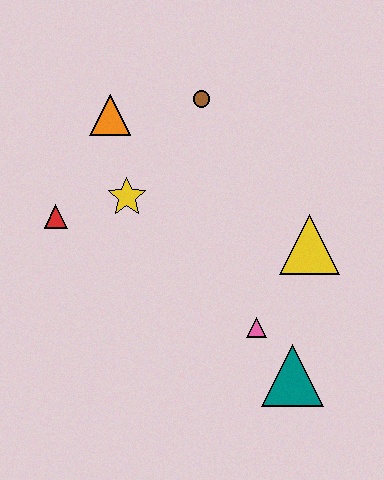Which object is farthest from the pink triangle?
The orange triangle is farthest from the pink triangle.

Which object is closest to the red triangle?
The yellow star is closest to the red triangle.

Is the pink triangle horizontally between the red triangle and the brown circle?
No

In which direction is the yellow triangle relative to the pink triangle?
The yellow triangle is above the pink triangle.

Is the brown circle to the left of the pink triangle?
Yes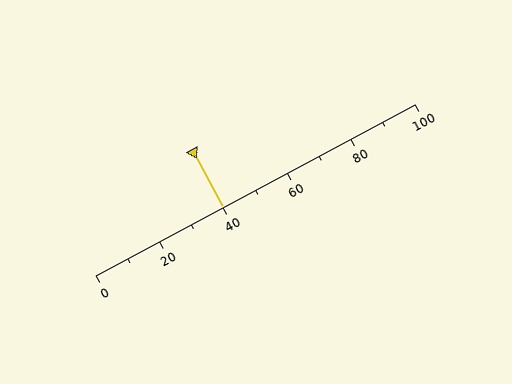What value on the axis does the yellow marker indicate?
The marker indicates approximately 40.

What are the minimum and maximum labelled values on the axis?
The axis runs from 0 to 100.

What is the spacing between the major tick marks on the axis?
The major ticks are spaced 20 apart.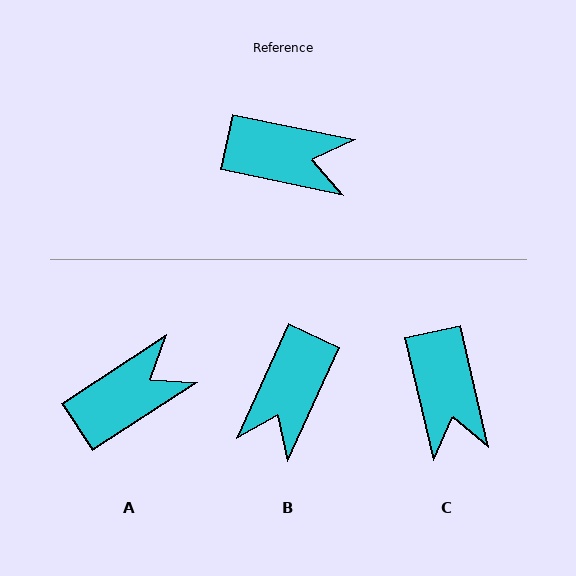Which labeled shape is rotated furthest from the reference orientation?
B, about 103 degrees away.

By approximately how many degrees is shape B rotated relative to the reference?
Approximately 103 degrees clockwise.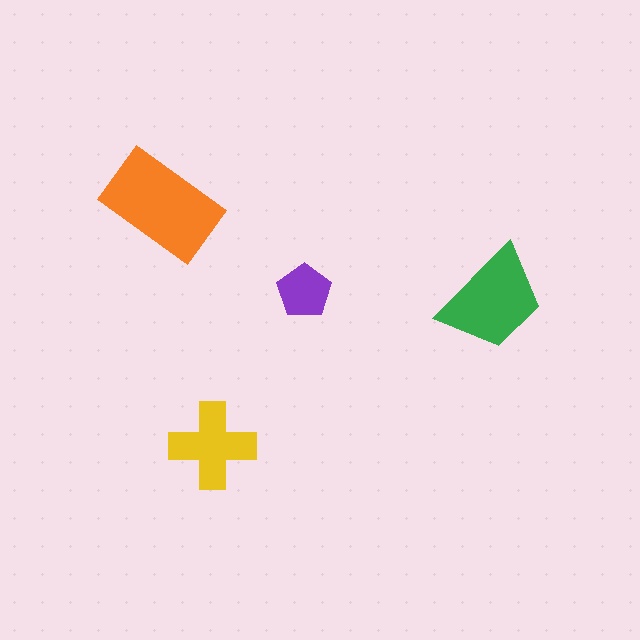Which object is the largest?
The orange rectangle.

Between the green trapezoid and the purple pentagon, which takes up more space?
The green trapezoid.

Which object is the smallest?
The purple pentagon.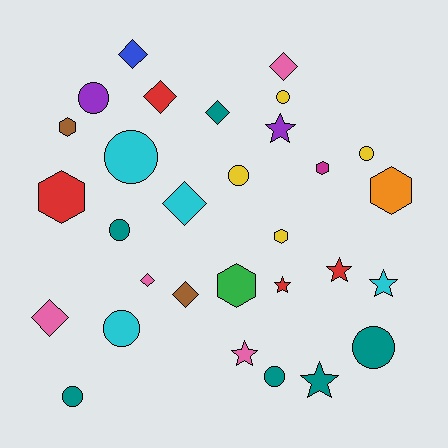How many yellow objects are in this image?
There are 4 yellow objects.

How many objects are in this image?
There are 30 objects.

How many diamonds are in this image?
There are 8 diamonds.